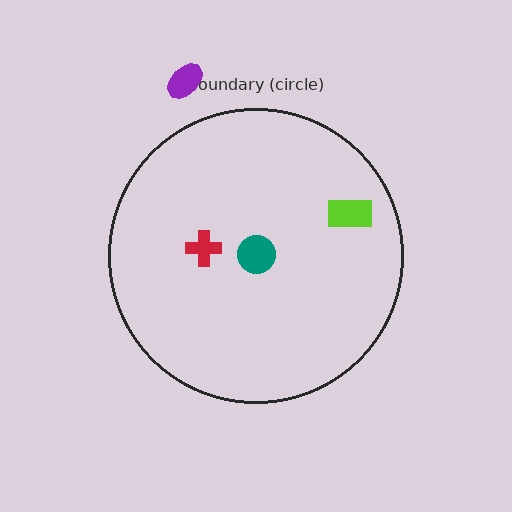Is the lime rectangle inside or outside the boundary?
Inside.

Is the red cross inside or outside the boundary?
Inside.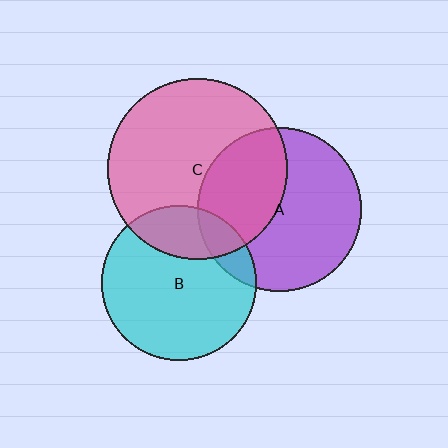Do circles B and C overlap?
Yes.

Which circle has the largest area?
Circle C (pink).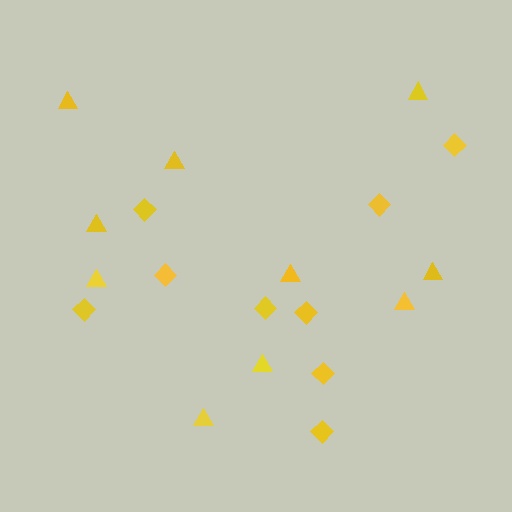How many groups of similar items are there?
There are 2 groups: one group of triangles (10) and one group of diamonds (9).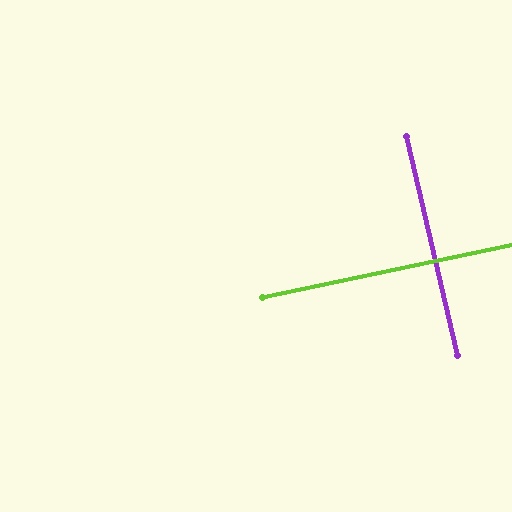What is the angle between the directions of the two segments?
Approximately 89 degrees.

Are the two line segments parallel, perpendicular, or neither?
Perpendicular — they meet at approximately 89°.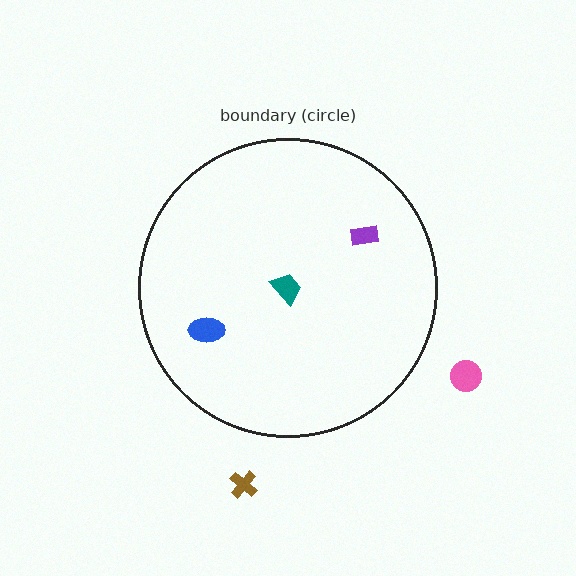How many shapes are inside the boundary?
3 inside, 2 outside.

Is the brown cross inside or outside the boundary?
Outside.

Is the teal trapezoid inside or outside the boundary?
Inside.